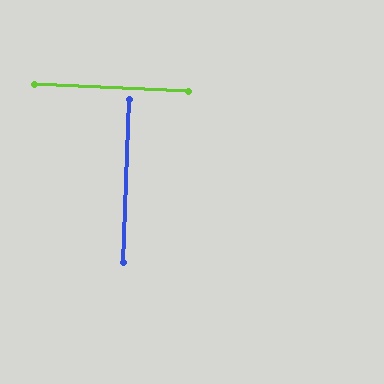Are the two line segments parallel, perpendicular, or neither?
Perpendicular — they meet at approximately 90°.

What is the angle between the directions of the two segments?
Approximately 90 degrees.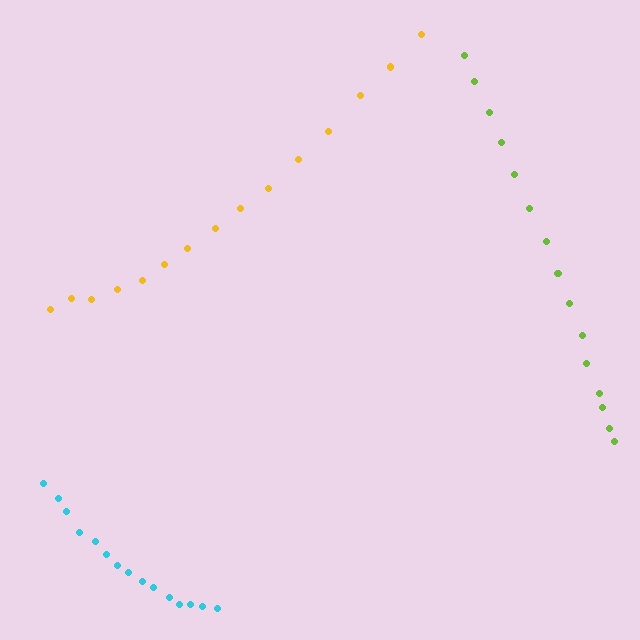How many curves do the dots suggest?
There are 3 distinct paths.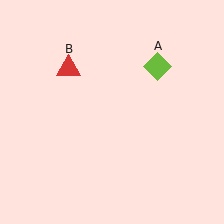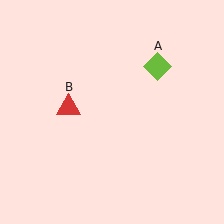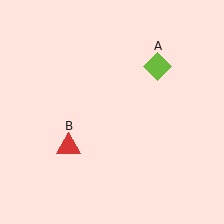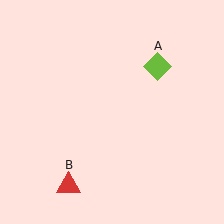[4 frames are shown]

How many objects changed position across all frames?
1 object changed position: red triangle (object B).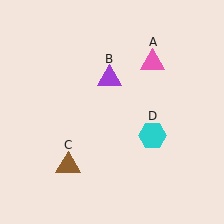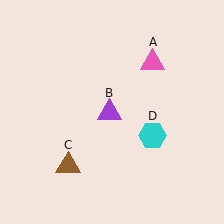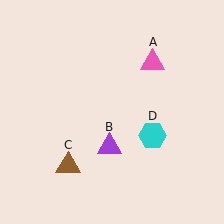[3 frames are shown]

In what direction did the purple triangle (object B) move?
The purple triangle (object B) moved down.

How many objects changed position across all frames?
1 object changed position: purple triangle (object B).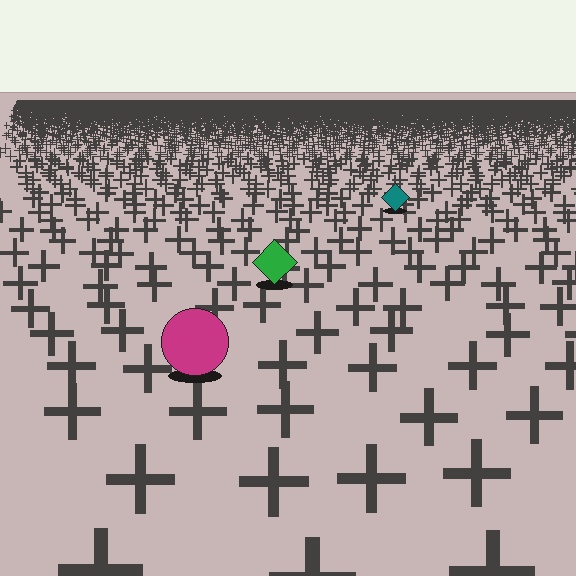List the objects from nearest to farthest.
From nearest to farthest: the magenta circle, the green diamond, the teal diamond.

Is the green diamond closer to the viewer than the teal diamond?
Yes. The green diamond is closer — you can tell from the texture gradient: the ground texture is coarser near it.